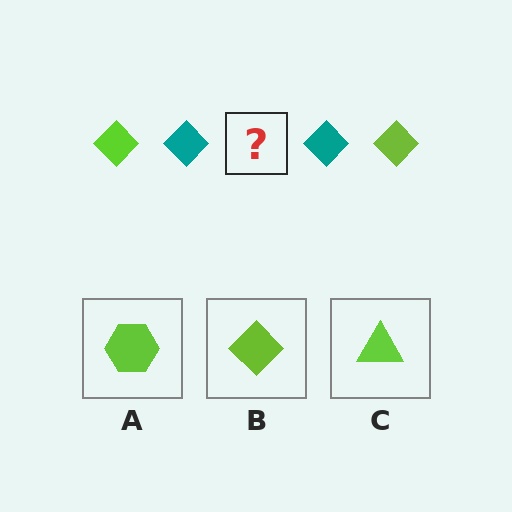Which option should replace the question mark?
Option B.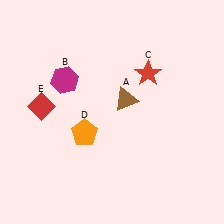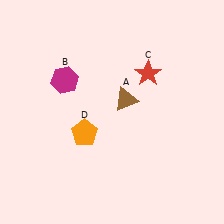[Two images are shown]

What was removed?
The red diamond (E) was removed in Image 2.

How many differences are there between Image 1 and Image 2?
There is 1 difference between the two images.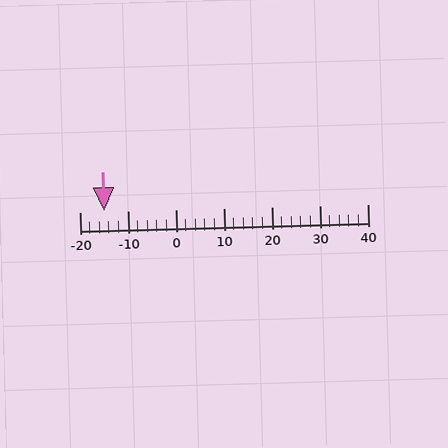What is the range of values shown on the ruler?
The ruler shows values from -20 to 40.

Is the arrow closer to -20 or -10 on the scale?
The arrow is closer to -10.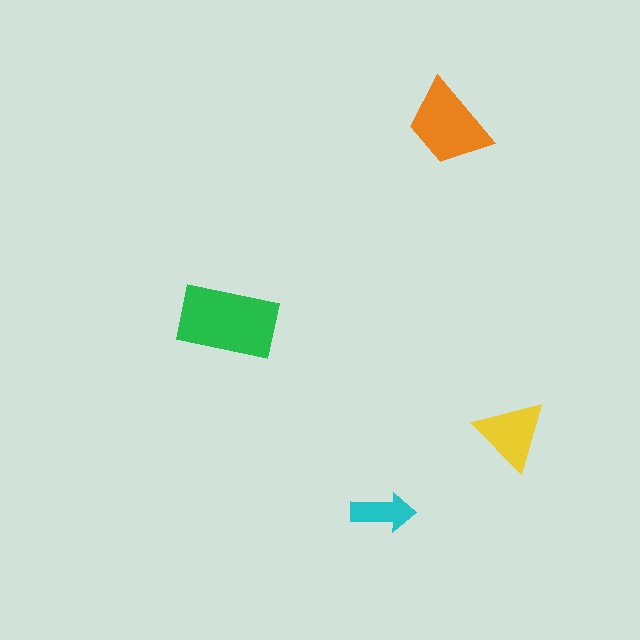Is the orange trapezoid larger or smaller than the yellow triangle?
Larger.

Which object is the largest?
The green rectangle.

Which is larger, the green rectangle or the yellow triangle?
The green rectangle.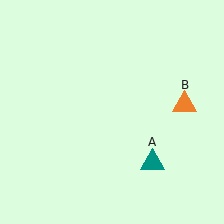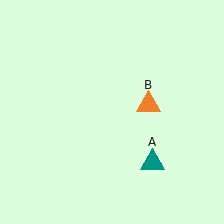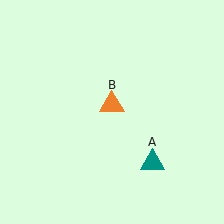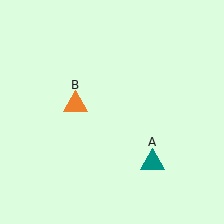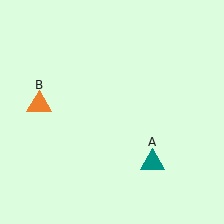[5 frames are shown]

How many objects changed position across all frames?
1 object changed position: orange triangle (object B).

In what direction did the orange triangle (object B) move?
The orange triangle (object B) moved left.